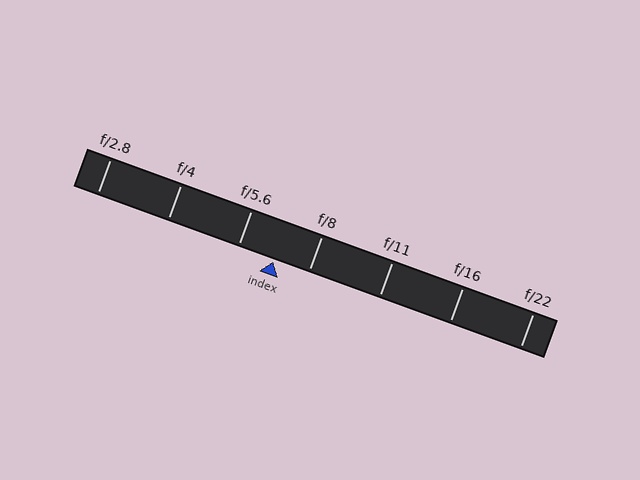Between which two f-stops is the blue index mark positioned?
The index mark is between f/5.6 and f/8.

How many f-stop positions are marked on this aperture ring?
There are 7 f-stop positions marked.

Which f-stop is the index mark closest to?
The index mark is closest to f/8.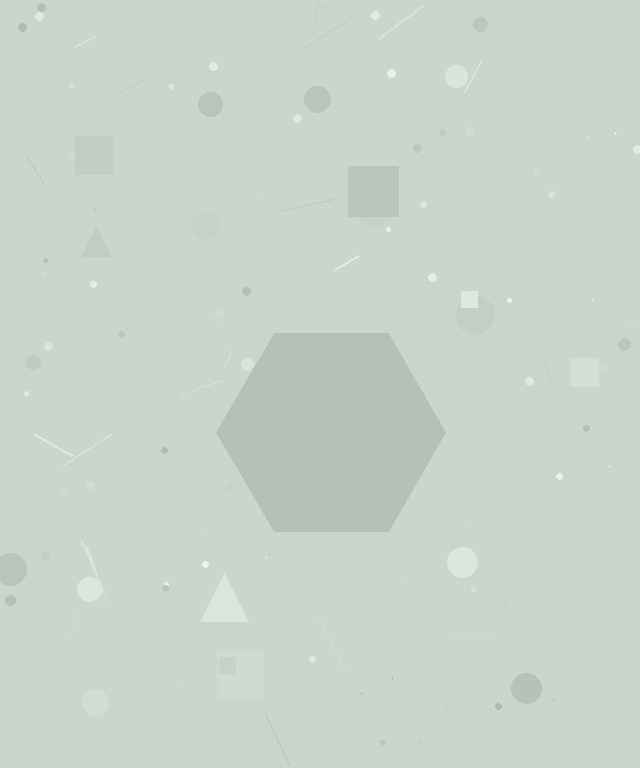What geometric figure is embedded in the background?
A hexagon is embedded in the background.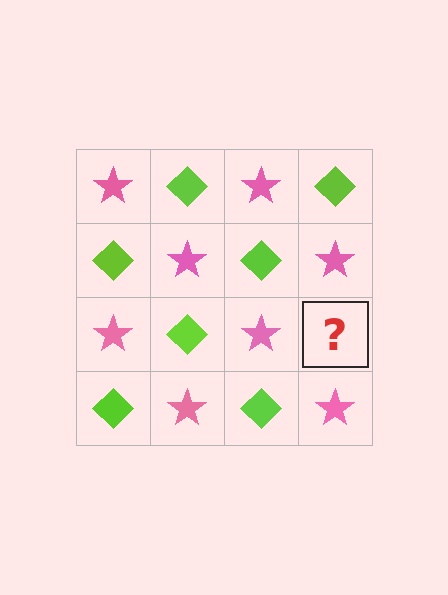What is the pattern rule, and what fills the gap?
The rule is that it alternates pink star and lime diamond in a checkerboard pattern. The gap should be filled with a lime diamond.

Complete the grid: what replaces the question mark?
The question mark should be replaced with a lime diamond.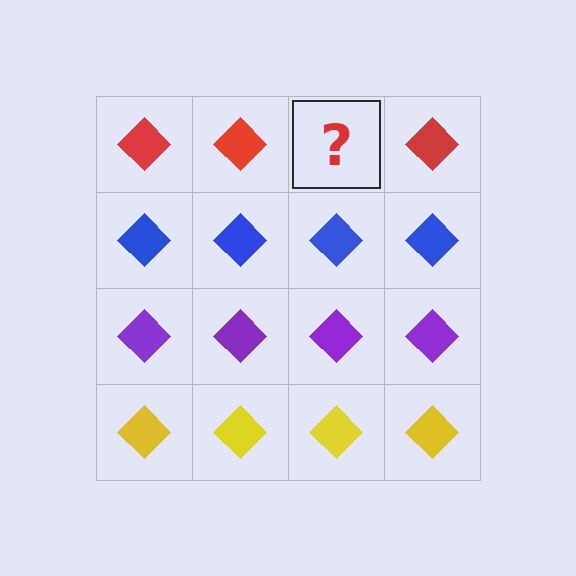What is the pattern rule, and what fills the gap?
The rule is that each row has a consistent color. The gap should be filled with a red diamond.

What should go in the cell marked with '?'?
The missing cell should contain a red diamond.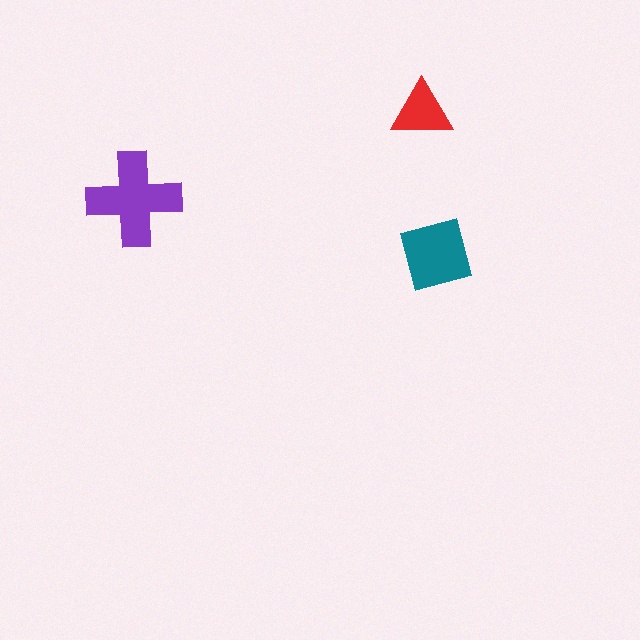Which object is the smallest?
The red triangle.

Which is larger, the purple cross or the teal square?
The purple cross.